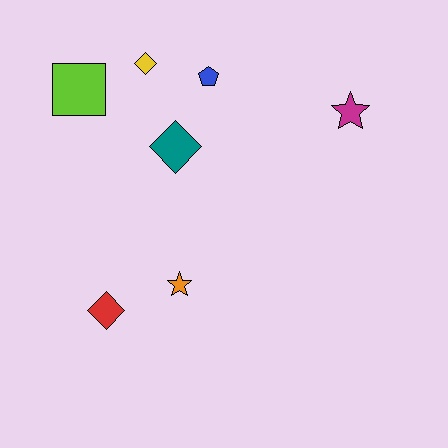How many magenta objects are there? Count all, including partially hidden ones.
There is 1 magenta object.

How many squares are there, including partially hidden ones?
There is 1 square.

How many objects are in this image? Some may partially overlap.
There are 7 objects.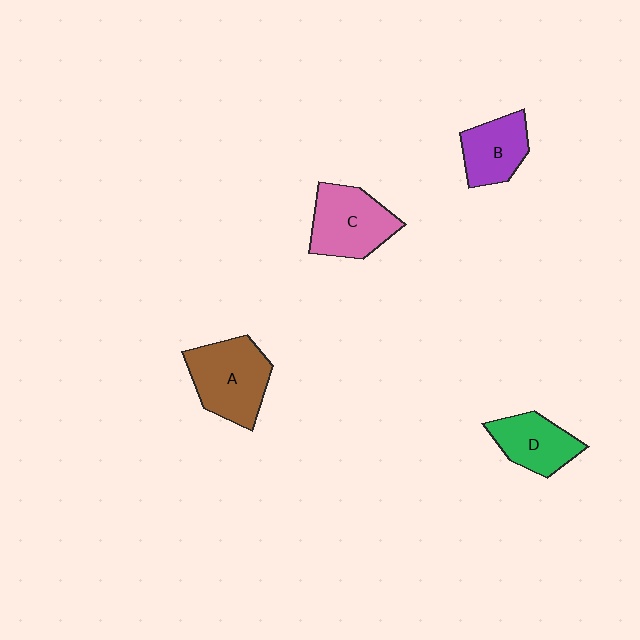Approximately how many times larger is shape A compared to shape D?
Approximately 1.4 times.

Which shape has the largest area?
Shape A (brown).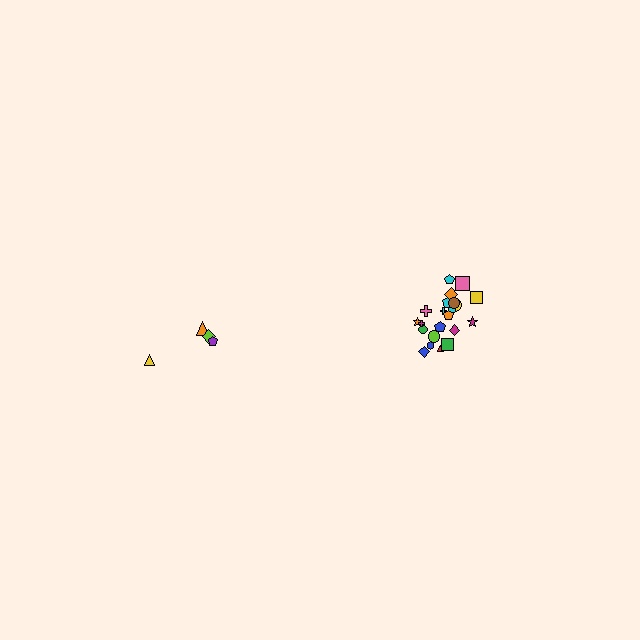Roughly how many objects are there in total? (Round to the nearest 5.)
Roughly 25 objects in total.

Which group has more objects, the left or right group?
The right group.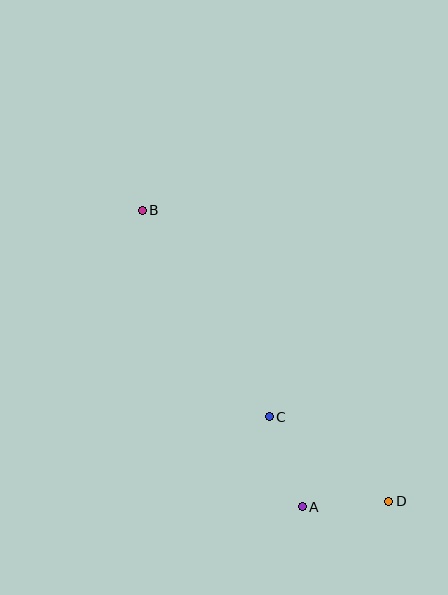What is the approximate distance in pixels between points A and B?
The distance between A and B is approximately 337 pixels.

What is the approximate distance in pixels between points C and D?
The distance between C and D is approximately 146 pixels.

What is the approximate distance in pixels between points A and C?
The distance between A and C is approximately 96 pixels.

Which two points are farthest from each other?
Points B and D are farthest from each other.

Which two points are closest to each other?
Points A and D are closest to each other.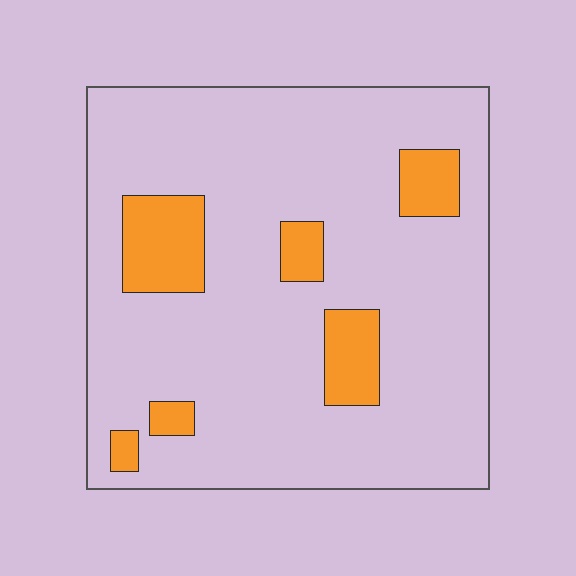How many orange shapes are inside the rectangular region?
6.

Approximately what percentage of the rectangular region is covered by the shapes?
Approximately 15%.